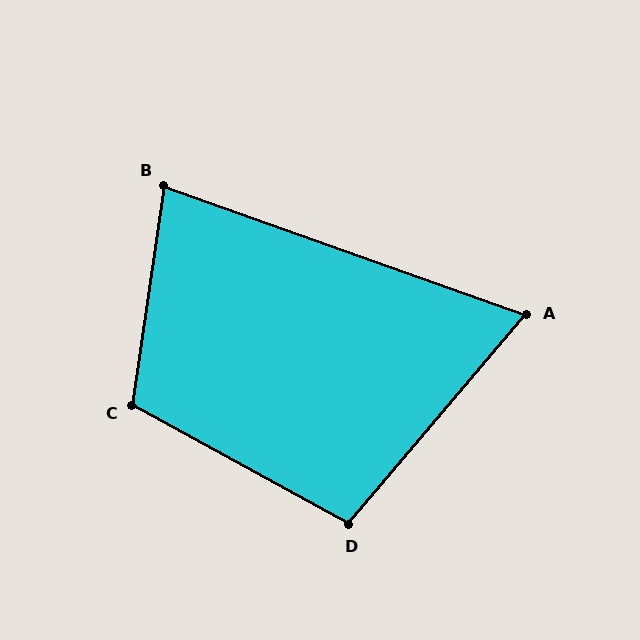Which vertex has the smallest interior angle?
A, at approximately 69 degrees.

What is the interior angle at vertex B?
Approximately 79 degrees (acute).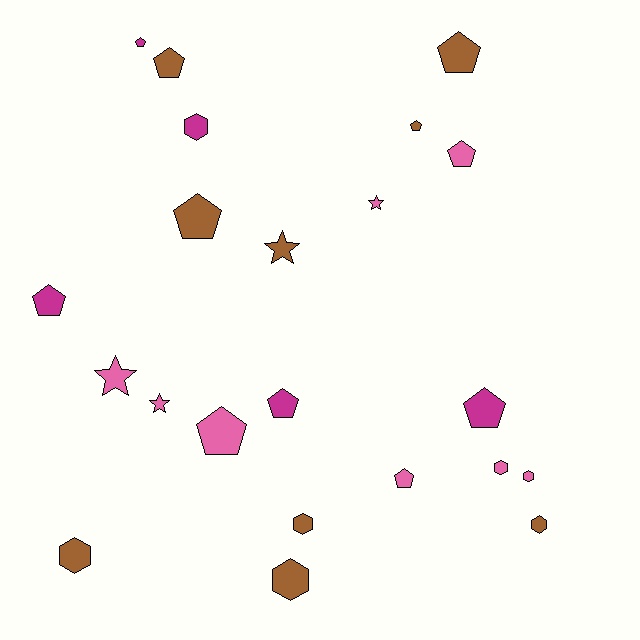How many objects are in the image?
There are 22 objects.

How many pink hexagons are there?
There are 2 pink hexagons.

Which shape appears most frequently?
Pentagon, with 11 objects.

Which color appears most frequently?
Brown, with 9 objects.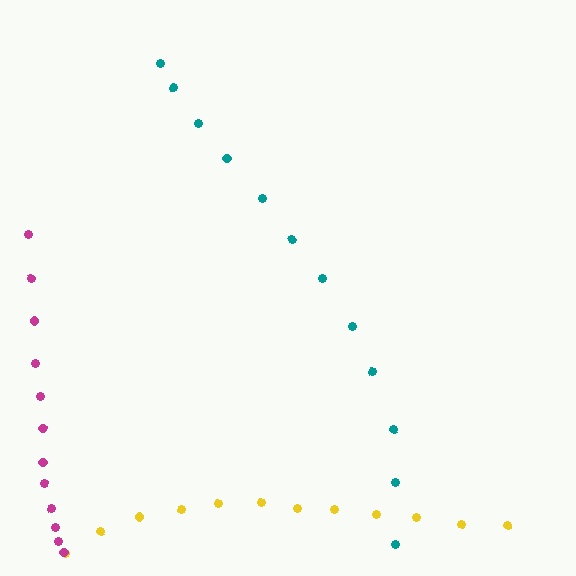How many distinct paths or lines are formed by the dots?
There are 3 distinct paths.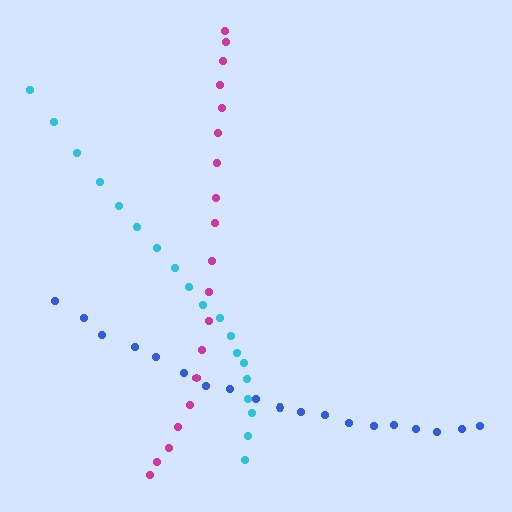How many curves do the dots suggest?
There are 3 distinct paths.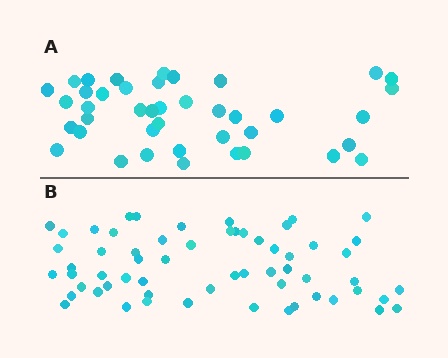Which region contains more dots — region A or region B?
Region B (the bottom region) has more dots.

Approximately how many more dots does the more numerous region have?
Region B has approximately 20 more dots than region A.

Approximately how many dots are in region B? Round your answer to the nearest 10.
About 60 dots.